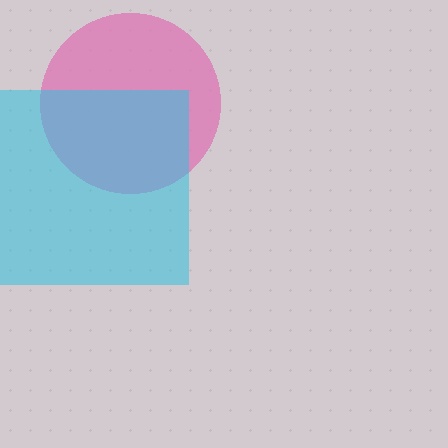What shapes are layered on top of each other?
The layered shapes are: a pink circle, a cyan square.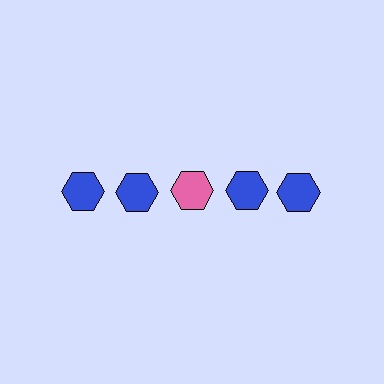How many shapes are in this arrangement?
There are 5 shapes arranged in a grid pattern.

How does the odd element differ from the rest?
It has a different color: pink instead of blue.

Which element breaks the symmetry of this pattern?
The pink hexagon in the top row, center column breaks the symmetry. All other shapes are blue hexagons.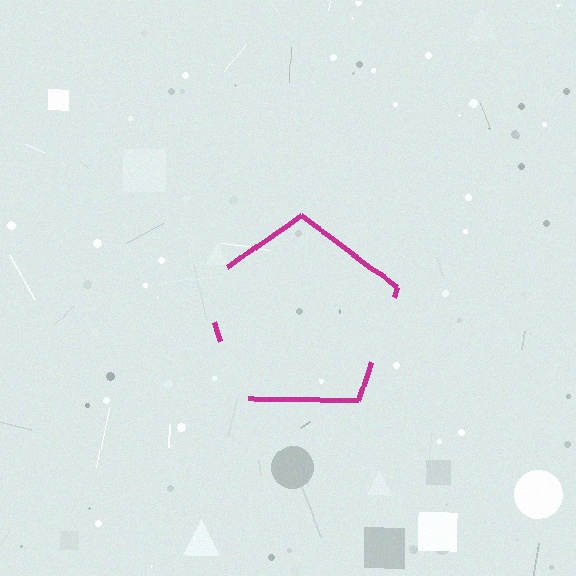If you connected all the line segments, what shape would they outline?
They would outline a pentagon.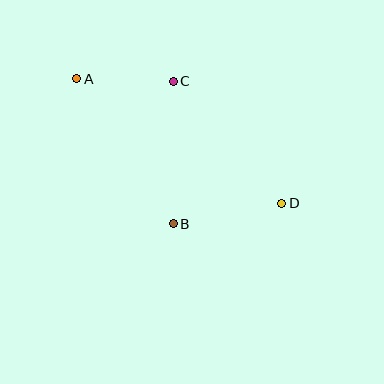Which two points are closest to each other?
Points A and C are closest to each other.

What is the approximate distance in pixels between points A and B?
The distance between A and B is approximately 174 pixels.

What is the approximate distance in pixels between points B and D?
The distance between B and D is approximately 110 pixels.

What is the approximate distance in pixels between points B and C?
The distance between B and C is approximately 143 pixels.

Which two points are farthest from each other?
Points A and D are farthest from each other.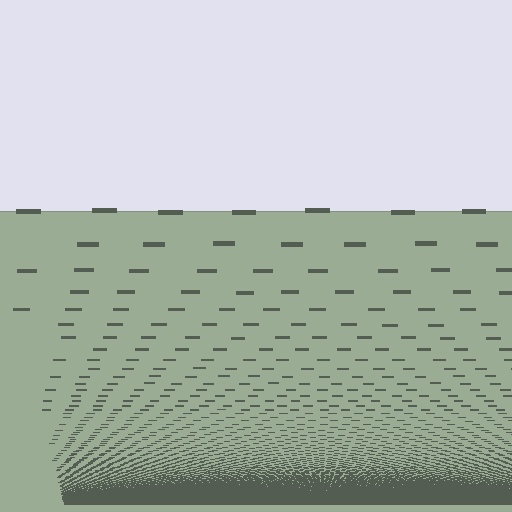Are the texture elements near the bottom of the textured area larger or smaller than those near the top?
Smaller. The gradient is inverted — elements near the bottom are smaller and denser.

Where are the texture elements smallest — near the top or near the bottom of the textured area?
Near the bottom.